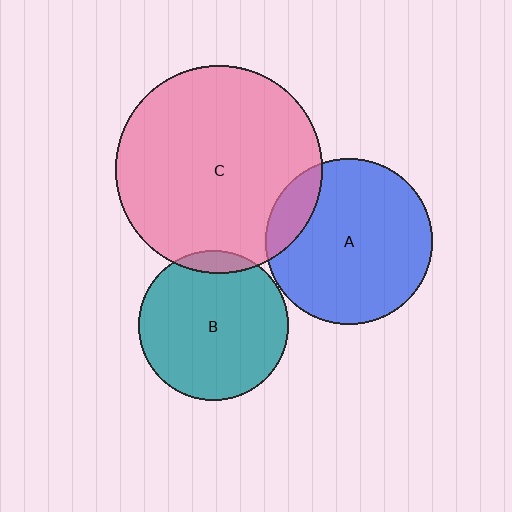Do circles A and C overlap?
Yes.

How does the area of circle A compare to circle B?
Approximately 1.2 times.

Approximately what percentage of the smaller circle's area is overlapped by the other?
Approximately 15%.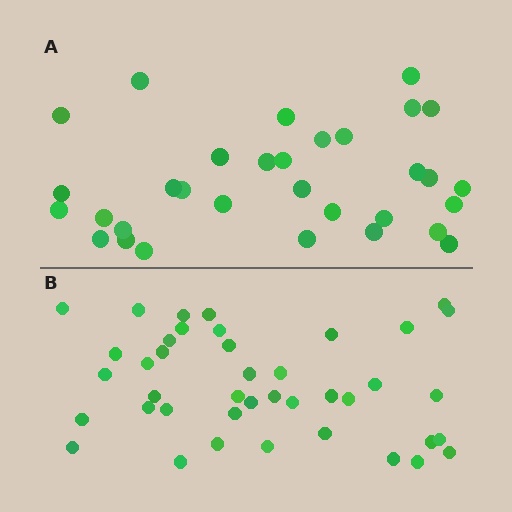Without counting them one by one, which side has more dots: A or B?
Region B (the bottom region) has more dots.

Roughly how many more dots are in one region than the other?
Region B has roughly 8 or so more dots than region A.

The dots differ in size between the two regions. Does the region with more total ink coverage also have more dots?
No. Region A has more total ink coverage because its dots are larger, but region B actually contains more individual dots. Total area can be misleading — the number of items is what matters here.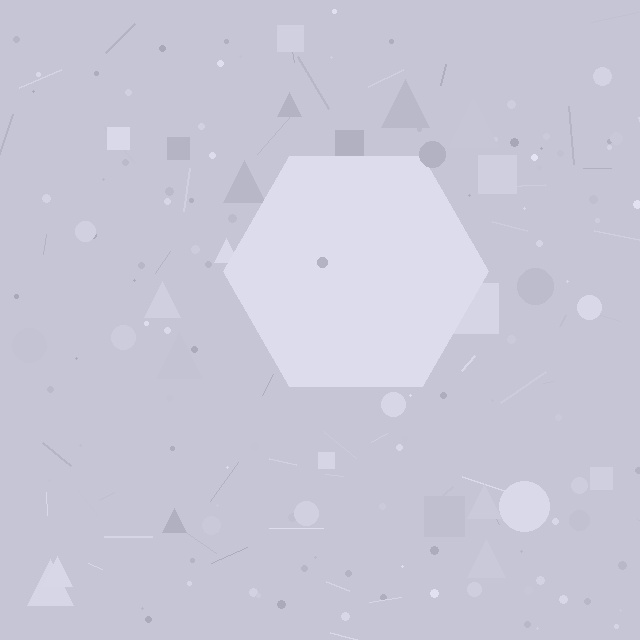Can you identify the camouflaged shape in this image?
The camouflaged shape is a hexagon.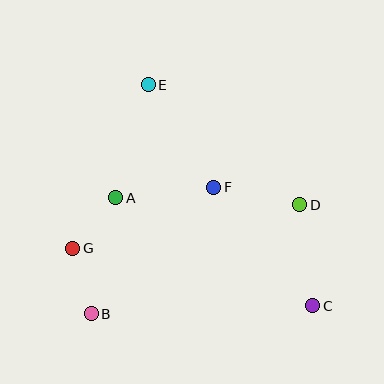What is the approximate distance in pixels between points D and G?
The distance between D and G is approximately 231 pixels.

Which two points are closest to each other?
Points A and G are closest to each other.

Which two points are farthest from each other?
Points C and E are farthest from each other.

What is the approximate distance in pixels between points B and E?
The distance between B and E is approximately 236 pixels.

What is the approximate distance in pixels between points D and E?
The distance between D and E is approximately 193 pixels.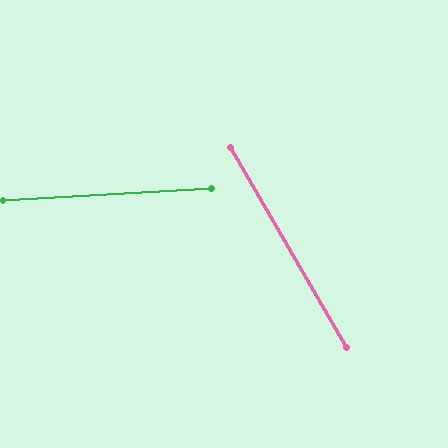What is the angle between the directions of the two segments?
Approximately 63 degrees.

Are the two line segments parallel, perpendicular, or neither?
Neither parallel nor perpendicular — they differ by about 63°.